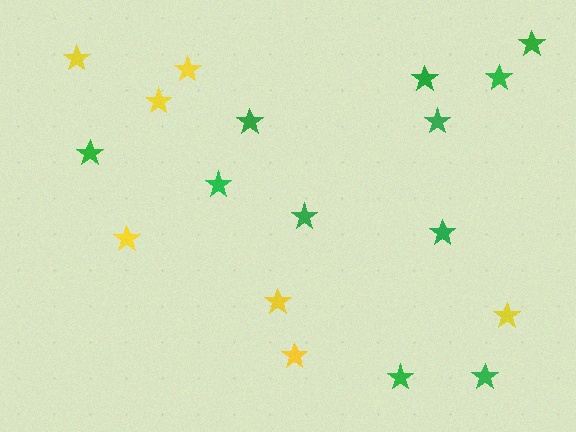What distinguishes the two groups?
There are 2 groups: one group of green stars (11) and one group of yellow stars (7).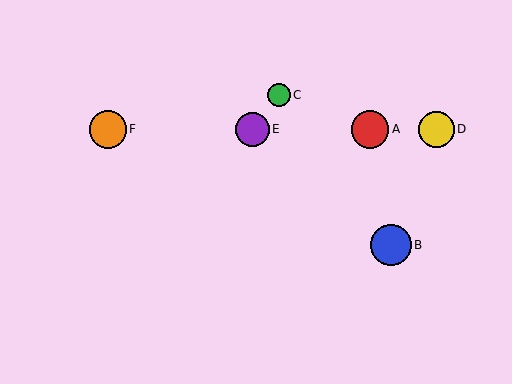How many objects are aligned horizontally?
4 objects (A, D, E, F) are aligned horizontally.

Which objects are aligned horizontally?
Objects A, D, E, F are aligned horizontally.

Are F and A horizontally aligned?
Yes, both are at y≈129.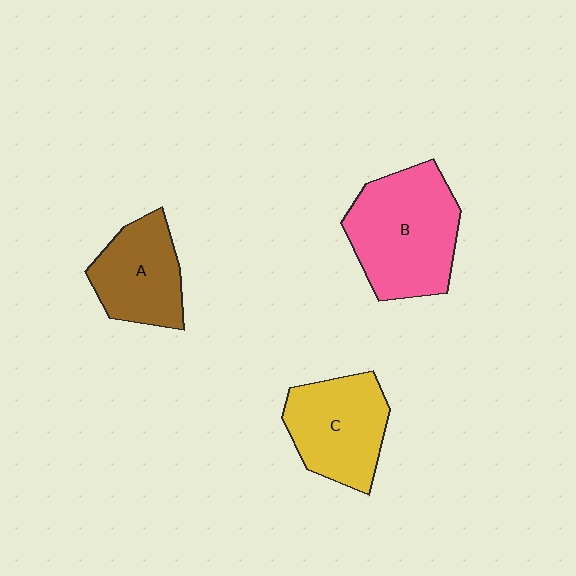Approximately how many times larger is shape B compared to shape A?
Approximately 1.5 times.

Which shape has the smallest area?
Shape A (brown).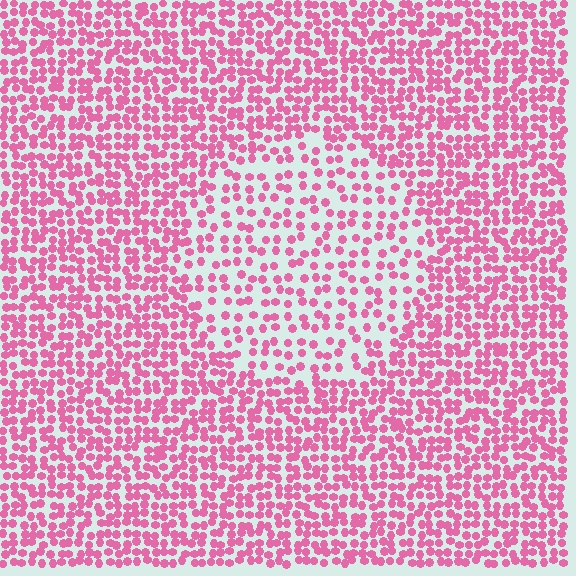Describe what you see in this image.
The image contains small pink elements arranged at two different densities. A circle-shaped region is visible where the elements are less densely packed than the surrounding area.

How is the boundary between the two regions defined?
The boundary is defined by a change in element density (approximately 1.9x ratio). All elements are the same color, size, and shape.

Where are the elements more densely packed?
The elements are more densely packed outside the circle boundary.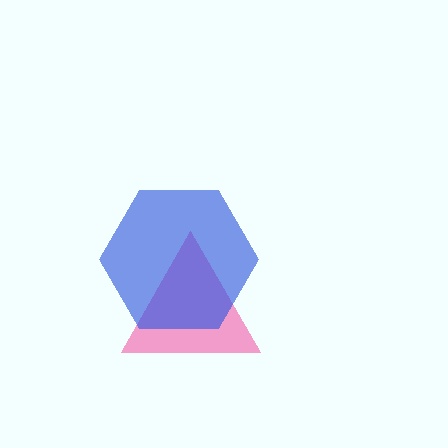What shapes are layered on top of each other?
The layered shapes are: a pink triangle, a blue hexagon.